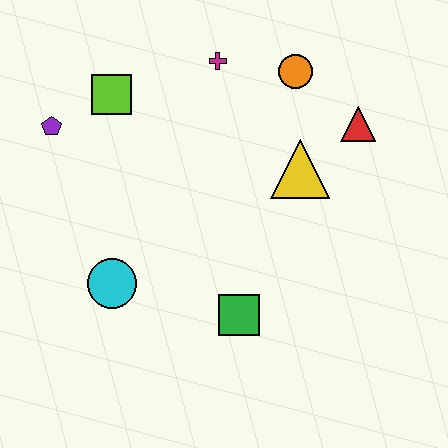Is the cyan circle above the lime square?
No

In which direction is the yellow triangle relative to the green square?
The yellow triangle is above the green square.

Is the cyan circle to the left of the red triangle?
Yes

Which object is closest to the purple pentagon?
The lime square is closest to the purple pentagon.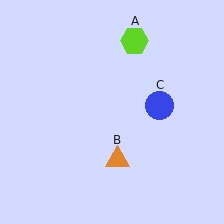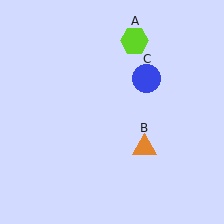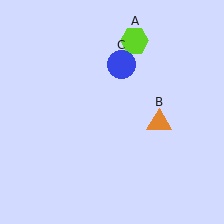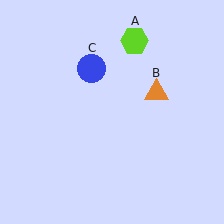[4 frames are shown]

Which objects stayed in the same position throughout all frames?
Lime hexagon (object A) remained stationary.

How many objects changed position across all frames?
2 objects changed position: orange triangle (object B), blue circle (object C).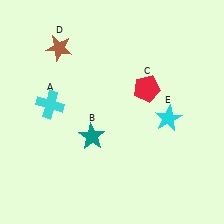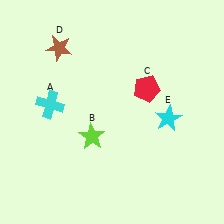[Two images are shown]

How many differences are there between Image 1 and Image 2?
There is 1 difference between the two images.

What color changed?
The star (B) changed from teal in Image 1 to lime in Image 2.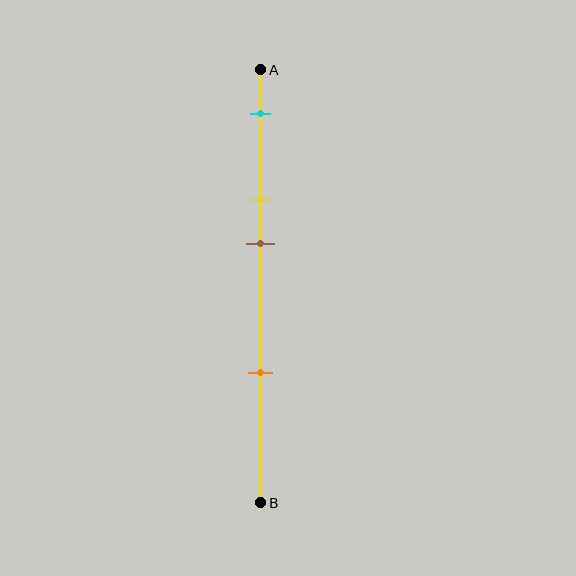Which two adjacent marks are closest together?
The yellow and brown marks are the closest adjacent pair.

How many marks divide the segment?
There are 4 marks dividing the segment.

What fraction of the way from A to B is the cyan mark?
The cyan mark is approximately 10% (0.1) of the way from A to B.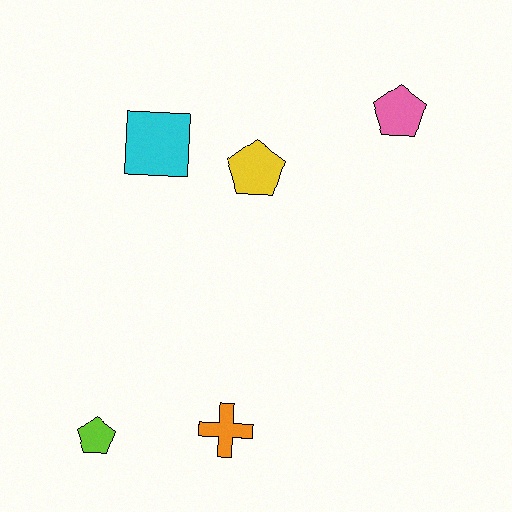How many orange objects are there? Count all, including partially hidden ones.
There is 1 orange object.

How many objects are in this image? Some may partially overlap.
There are 5 objects.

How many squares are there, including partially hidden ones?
There is 1 square.